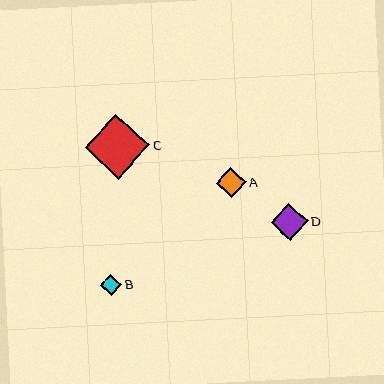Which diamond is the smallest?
Diamond B is the smallest with a size of approximately 21 pixels.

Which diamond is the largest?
Diamond C is the largest with a size of approximately 64 pixels.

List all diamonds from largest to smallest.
From largest to smallest: C, D, A, B.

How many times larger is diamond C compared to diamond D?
Diamond C is approximately 1.7 times the size of diamond D.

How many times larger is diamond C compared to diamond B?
Diamond C is approximately 3.0 times the size of diamond B.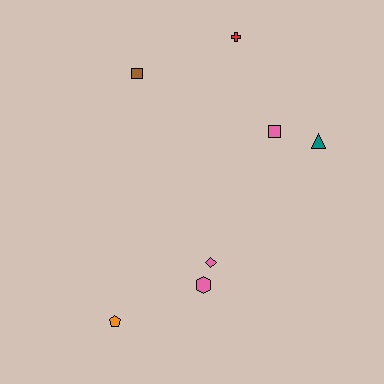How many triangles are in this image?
There is 1 triangle.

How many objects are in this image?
There are 7 objects.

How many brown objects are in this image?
There is 1 brown object.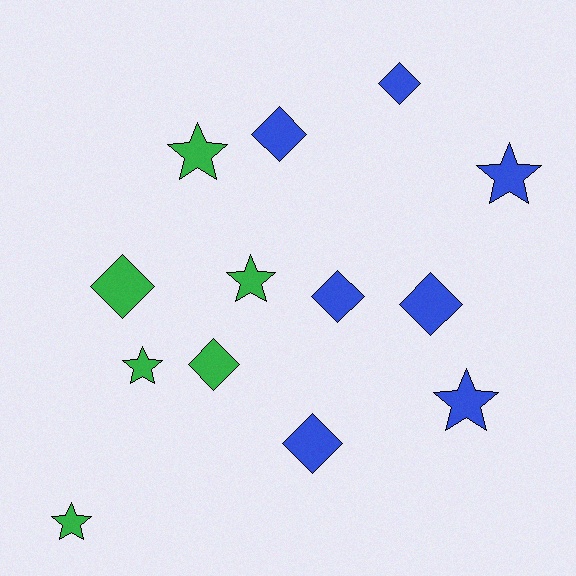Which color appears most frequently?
Blue, with 7 objects.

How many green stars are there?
There are 4 green stars.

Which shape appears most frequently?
Diamond, with 7 objects.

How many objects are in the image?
There are 13 objects.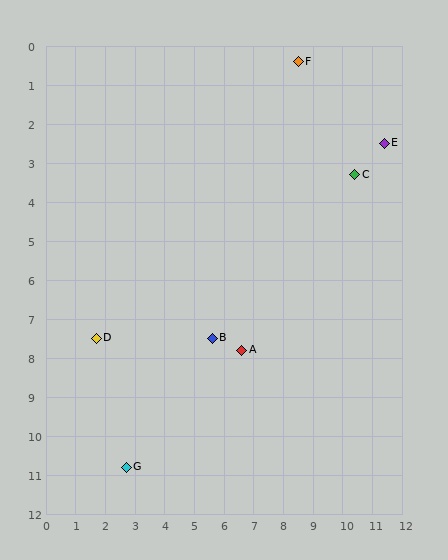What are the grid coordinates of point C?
Point C is at approximately (10.4, 3.3).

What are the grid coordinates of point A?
Point A is at approximately (6.6, 7.8).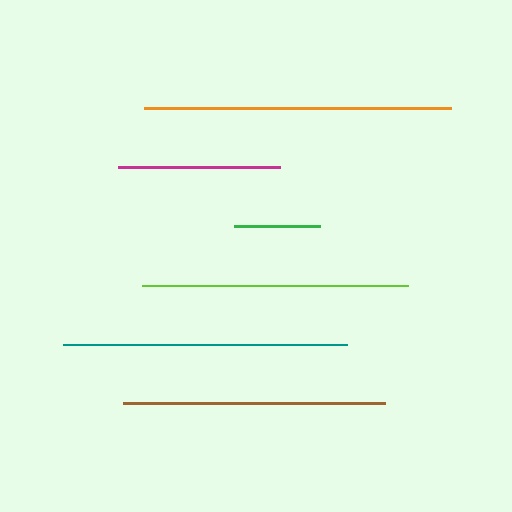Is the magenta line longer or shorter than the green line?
The magenta line is longer than the green line.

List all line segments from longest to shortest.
From longest to shortest: orange, teal, lime, brown, magenta, green.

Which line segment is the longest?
The orange line is the longest at approximately 307 pixels.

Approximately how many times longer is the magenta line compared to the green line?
The magenta line is approximately 1.9 times the length of the green line.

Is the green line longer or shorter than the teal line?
The teal line is longer than the green line.